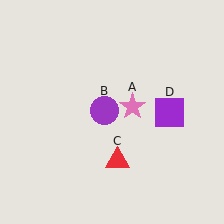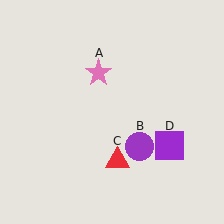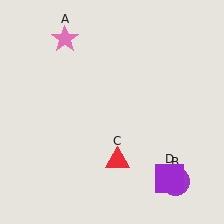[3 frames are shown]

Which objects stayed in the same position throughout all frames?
Red triangle (object C) remained stationary.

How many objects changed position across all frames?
3 objects changed position: pink star (object A), purple circle (object B), purple square (object D).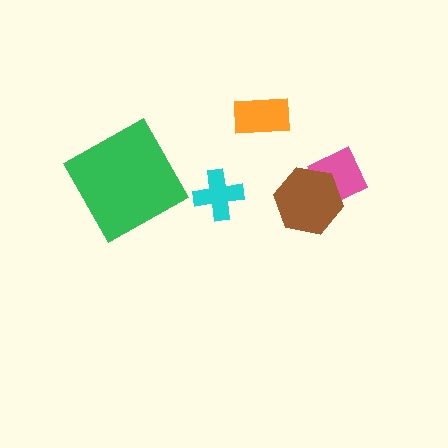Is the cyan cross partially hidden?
No, no other shape covers it.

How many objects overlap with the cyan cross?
0 objects overlap with the cyan cross.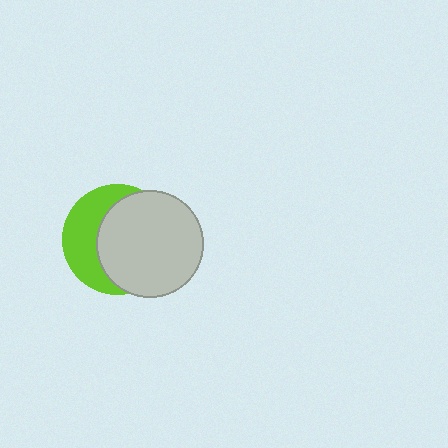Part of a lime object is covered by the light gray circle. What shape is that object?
It is a circle.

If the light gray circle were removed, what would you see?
You would see the complete lime circle.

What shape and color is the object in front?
The object in front is a light gray circle.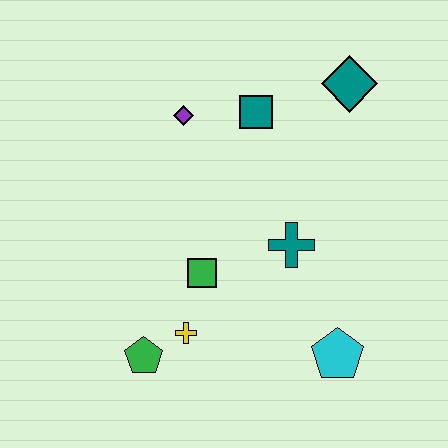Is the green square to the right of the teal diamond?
No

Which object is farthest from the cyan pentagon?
The purple diamond is farthest from the cyan pentagon.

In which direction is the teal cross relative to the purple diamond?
The teal cross is below the purple diamond.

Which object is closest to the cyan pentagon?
The teal cross is closest to the cyan pentagon.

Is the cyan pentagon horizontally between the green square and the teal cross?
No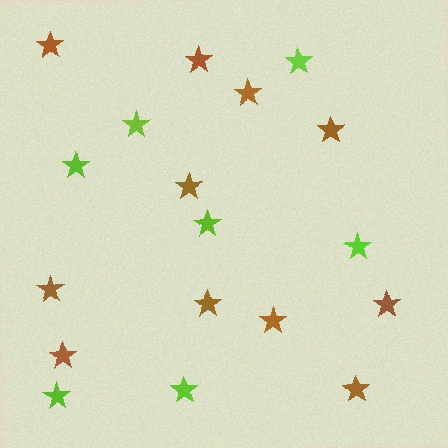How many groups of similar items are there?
There are 2 groups: one group of lime stars (7) and one group of brown stars (11).